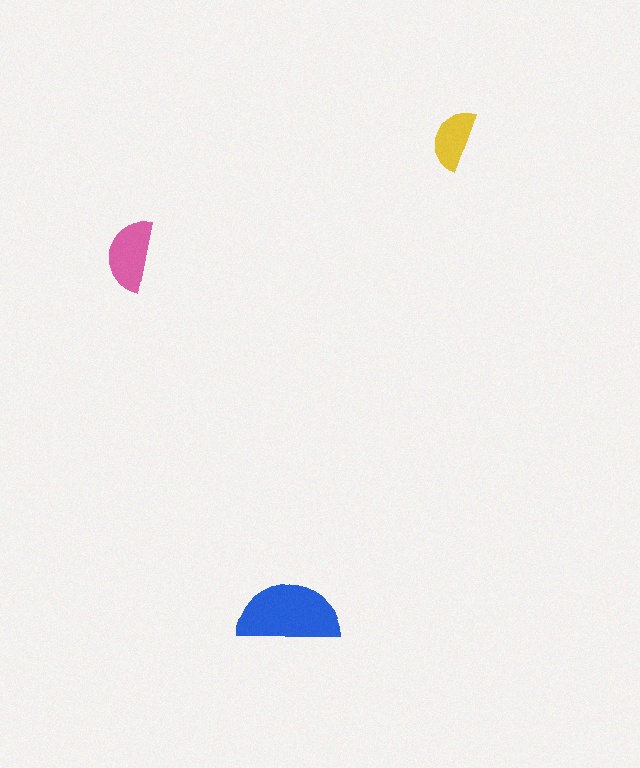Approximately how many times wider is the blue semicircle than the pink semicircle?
About 1.5 times wider.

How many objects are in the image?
There are 3 objects in the image.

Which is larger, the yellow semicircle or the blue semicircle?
The blue one.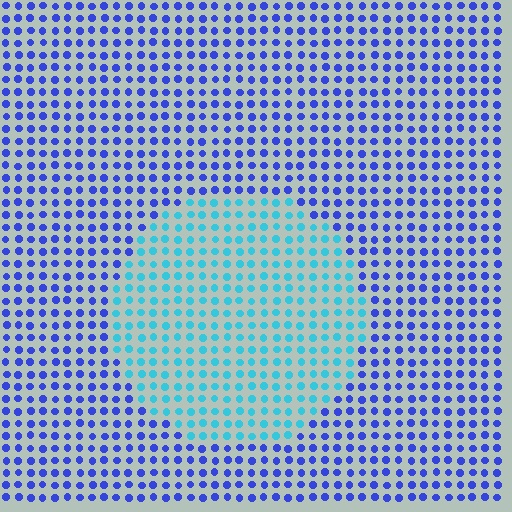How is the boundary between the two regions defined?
The boundary is defined purely by a slight shift in hue (about 47 degrees). Spacing, size, and orientation are identical on both sides.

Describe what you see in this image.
The image is filled with small blue elements in a uniform arrangement. A circle-shaped region is visible where the elements are tinted to a slightly different hue, forming a subtle color boundary.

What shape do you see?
I see a circle.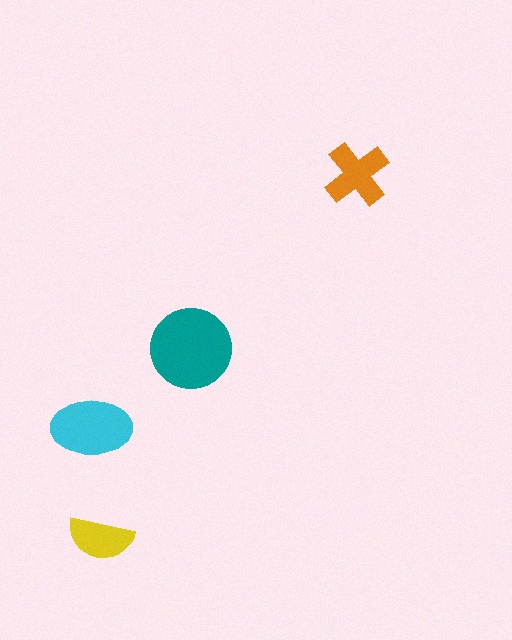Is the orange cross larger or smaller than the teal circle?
Smaller.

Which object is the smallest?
The yellow semicircle.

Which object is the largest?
The teal circle.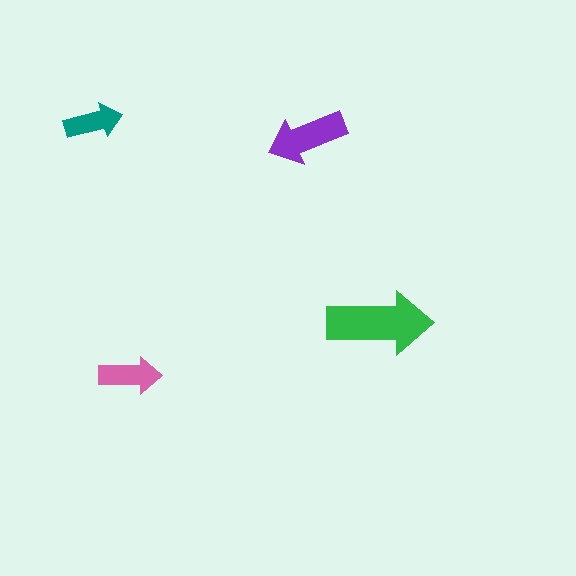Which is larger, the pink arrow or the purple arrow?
The purple one.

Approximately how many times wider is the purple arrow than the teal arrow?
About 1.5 times wider.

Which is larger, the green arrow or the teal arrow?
The green one.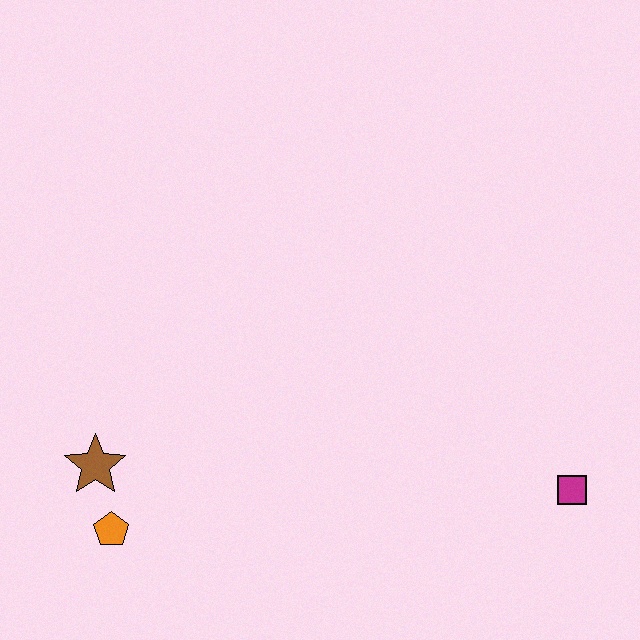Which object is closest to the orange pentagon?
The brown star is closest to the orange pentagon.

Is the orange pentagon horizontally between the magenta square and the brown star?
Yes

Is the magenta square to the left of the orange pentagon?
No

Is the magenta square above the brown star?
No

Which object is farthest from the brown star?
The magenta square is farthest from the brown star.